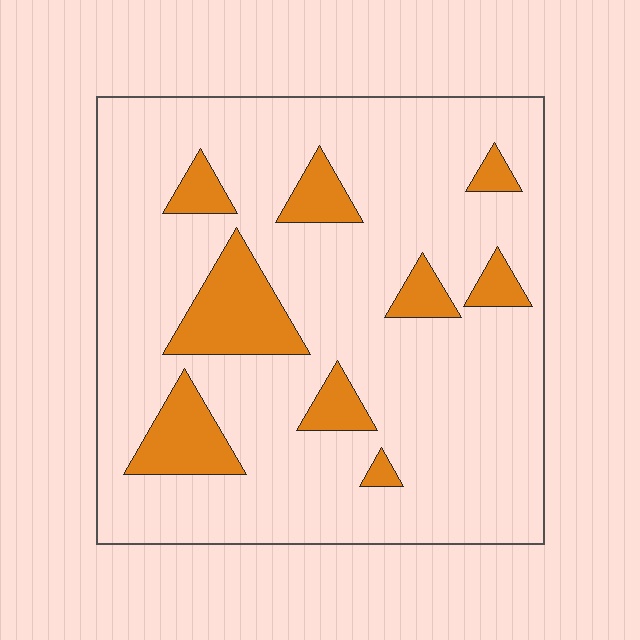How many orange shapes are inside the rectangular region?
9.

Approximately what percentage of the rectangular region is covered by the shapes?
Approximately 15%.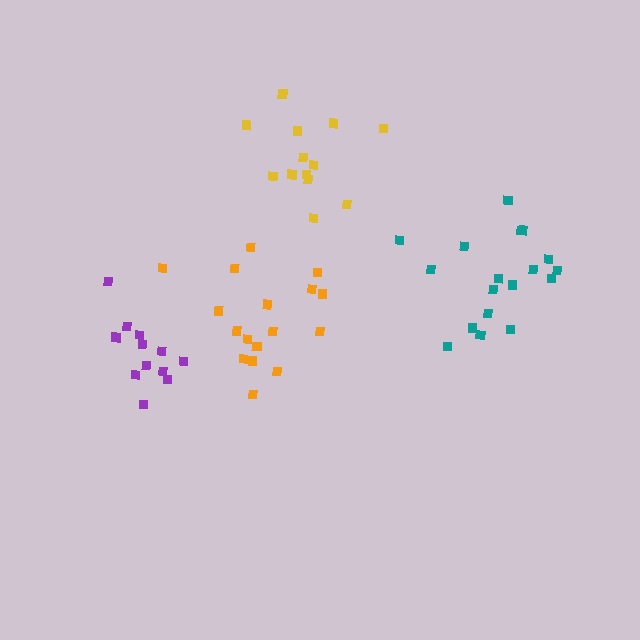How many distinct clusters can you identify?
There are 4 distinct clusters.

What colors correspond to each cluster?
The clusters are colored: teal, orange, yellow, purple.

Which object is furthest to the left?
The purple cluster is leftmost.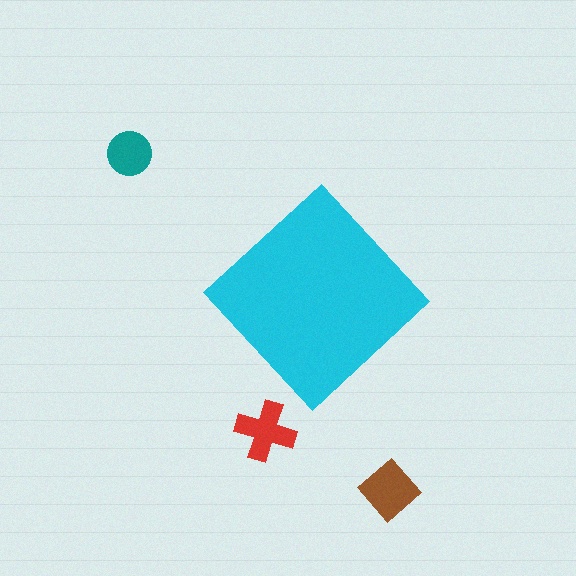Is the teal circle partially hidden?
No, the teal circle is fully visible.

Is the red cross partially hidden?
No, the red cross is fully visible.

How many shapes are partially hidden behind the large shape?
0 shapes are partially hidden.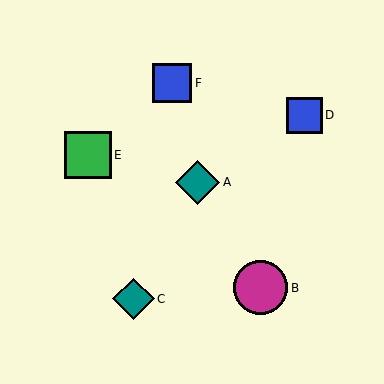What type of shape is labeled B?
Shape B is a magenta circle.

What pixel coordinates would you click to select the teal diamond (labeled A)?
Click at (198, 182) to select the teal diamond A.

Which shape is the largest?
The magenta circle (labeled B) is the largest.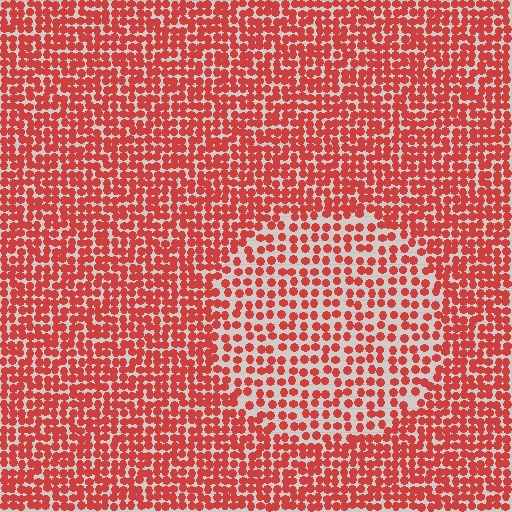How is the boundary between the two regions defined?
The boundary is defined by a change in element density (approximately 1.7x ratio). All elements are the same color, size, and shape.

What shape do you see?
I see a circle.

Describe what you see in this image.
The image contains small red elements arranged at two different densities. A circle-shaped region is visible where the elements are less densely packed than the surrounding area.